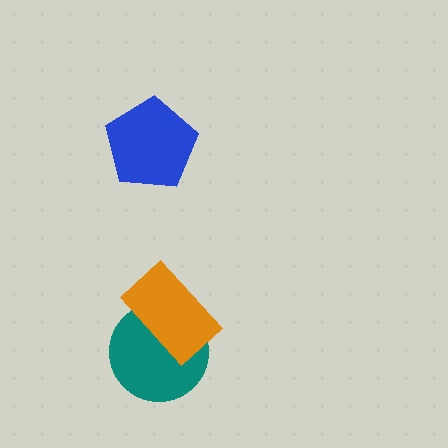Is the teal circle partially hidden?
Yes, it is partially covered by another shape.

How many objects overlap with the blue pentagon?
0 objects overlap with the blue pentagon.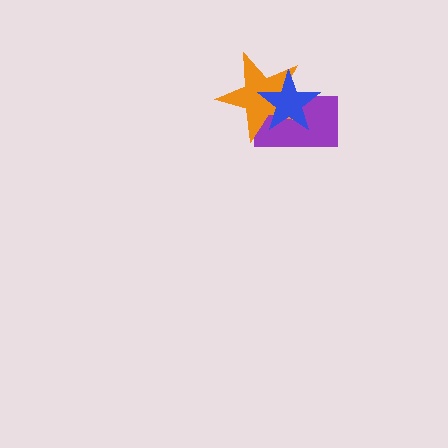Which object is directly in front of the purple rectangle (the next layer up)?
The orange star is directly in front of the purple rectangle.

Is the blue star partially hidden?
No, no other shape covers it.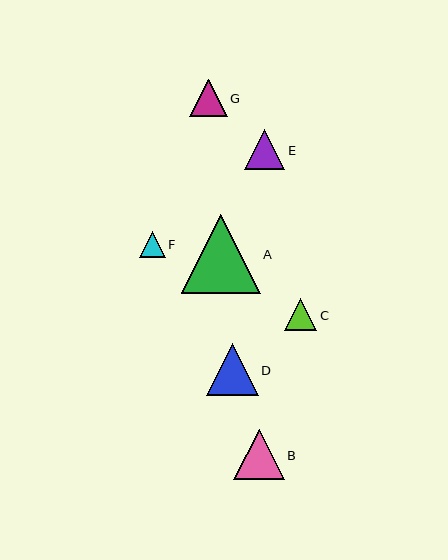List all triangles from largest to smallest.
From largest to smallest: A, D, B, E, G, C, F.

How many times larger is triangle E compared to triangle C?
Triangle E is approximately 1.3 times the size of triangle C.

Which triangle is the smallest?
Triangle F is the smallest with a size of approximately 26 pixels.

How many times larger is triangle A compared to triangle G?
Triangle A is approximately 2.1 times the size of triangle G.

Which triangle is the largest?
Triangle A is the largest with a size of approximately 79 pixels.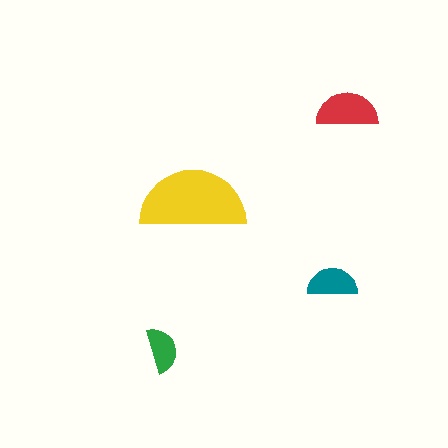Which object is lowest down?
The green semicircle is bottommost.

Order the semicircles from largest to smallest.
the yellow one, the red one, the teal one, the green one.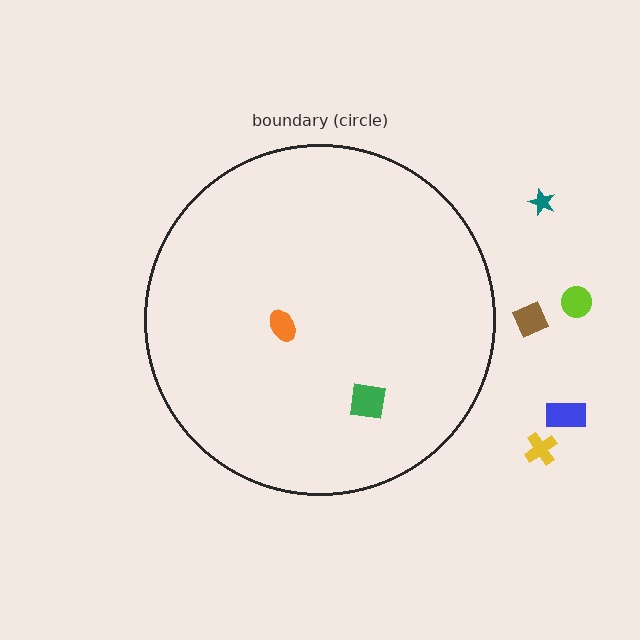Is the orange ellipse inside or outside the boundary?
Inside.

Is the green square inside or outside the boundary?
Inside.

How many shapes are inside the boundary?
2 inside, 5 outside.